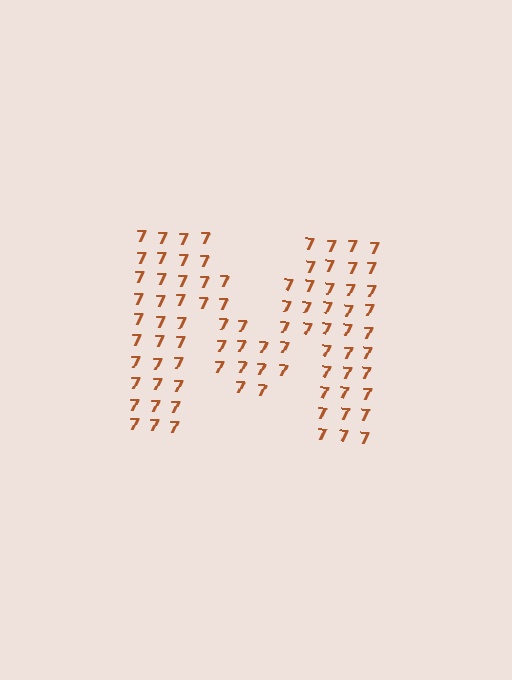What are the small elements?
The small elements are digit 7's.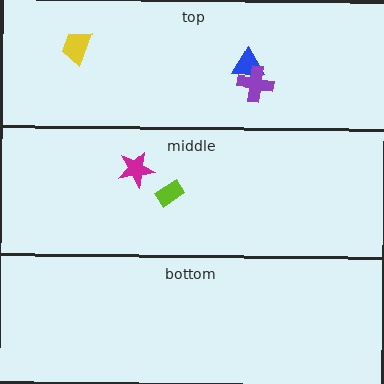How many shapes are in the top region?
3.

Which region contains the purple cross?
The top region.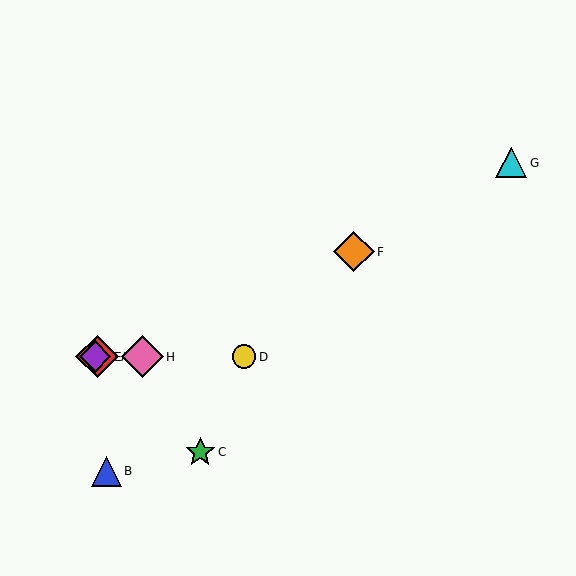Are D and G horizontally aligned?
No, D is at y≈357 and G is at y≈163.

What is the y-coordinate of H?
Object H is at y≈357.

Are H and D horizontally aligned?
Yes, both are at y≈357.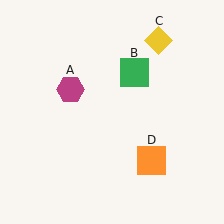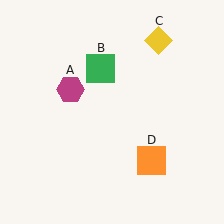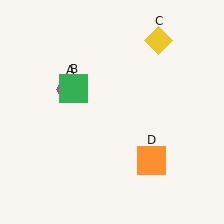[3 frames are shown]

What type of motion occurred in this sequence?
The green square (object B) rotated counterclockwise around the center of the scene.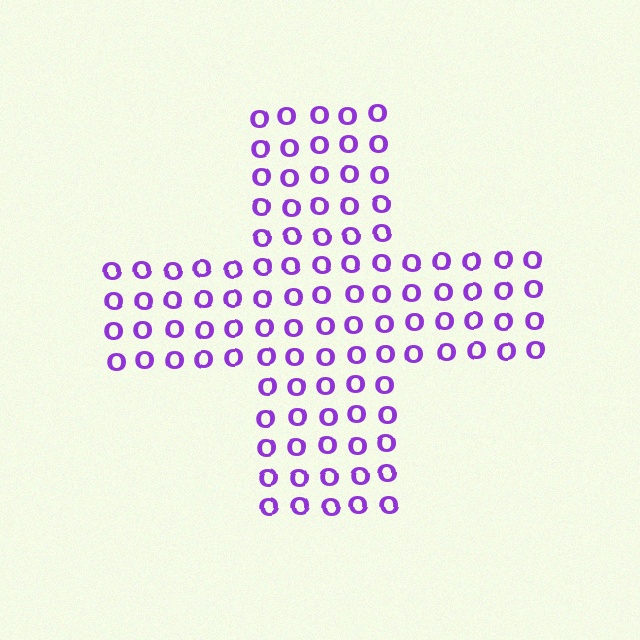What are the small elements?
The small elements are letter O's.